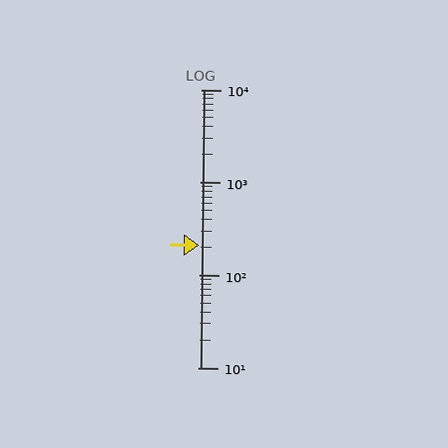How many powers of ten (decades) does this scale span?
The scale spans 3 decades, from 10 to 10000.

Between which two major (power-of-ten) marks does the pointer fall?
The pointer is between 100 and 1000.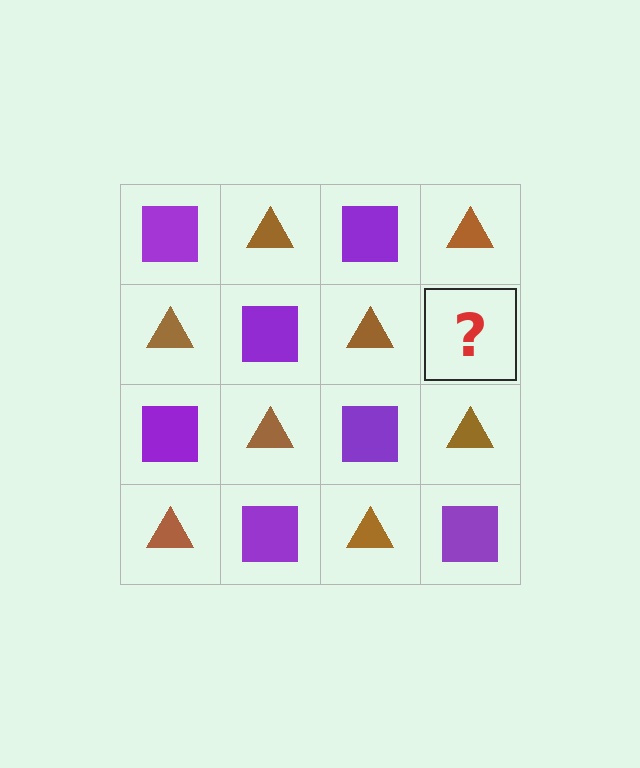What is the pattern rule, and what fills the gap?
The rule is that it alternates purple square and brown triangle in a checkerboard pattern. The gap should be filled with a purple square.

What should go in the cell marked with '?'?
The missing cell should contain a purple square.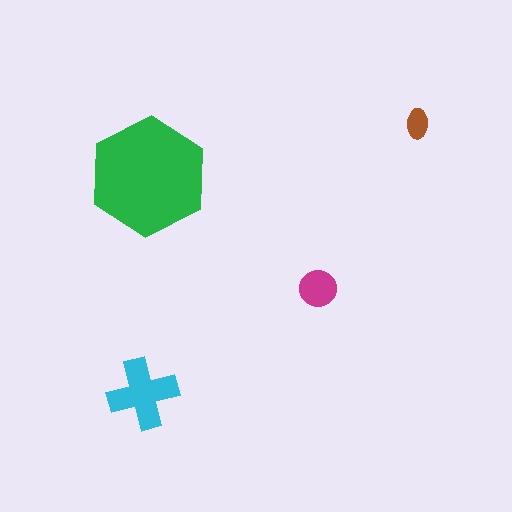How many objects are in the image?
There are 4 objects in the image.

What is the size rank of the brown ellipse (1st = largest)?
4th.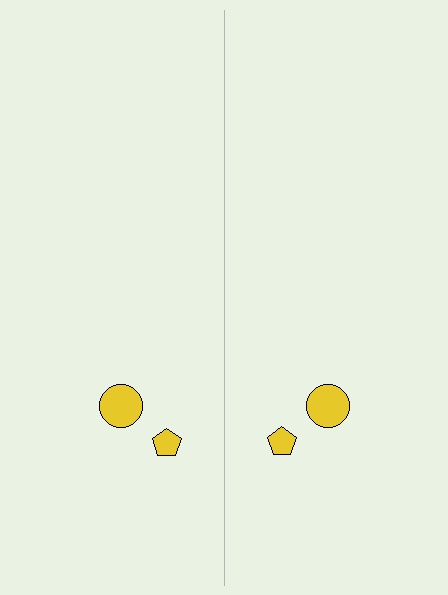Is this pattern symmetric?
Yes, this pattern has bilateral (reflection) symmetry.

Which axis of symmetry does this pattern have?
The pattern has a vertical axis of symmetry running through the center of the image.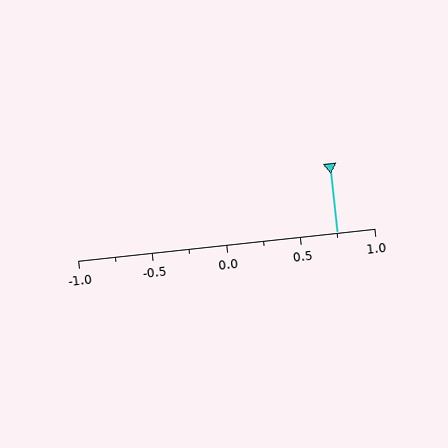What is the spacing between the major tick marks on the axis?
The major ticks are spaced 0.5 apart.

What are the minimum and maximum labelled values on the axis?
The axis runs from -1.0 to 1.0.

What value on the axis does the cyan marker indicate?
The marker indicates approximately 0.75.